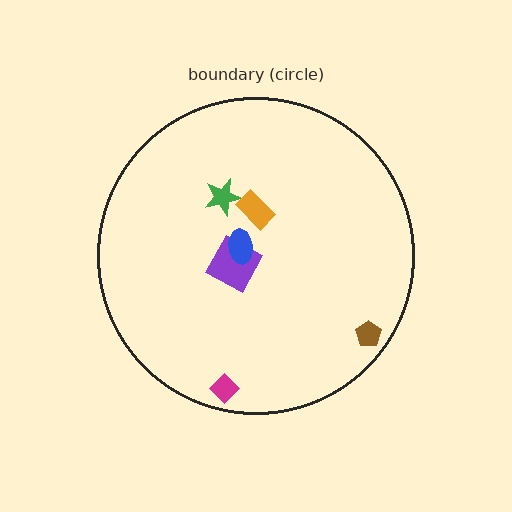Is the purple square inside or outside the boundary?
Inside.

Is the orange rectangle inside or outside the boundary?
Inside.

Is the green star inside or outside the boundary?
Inside.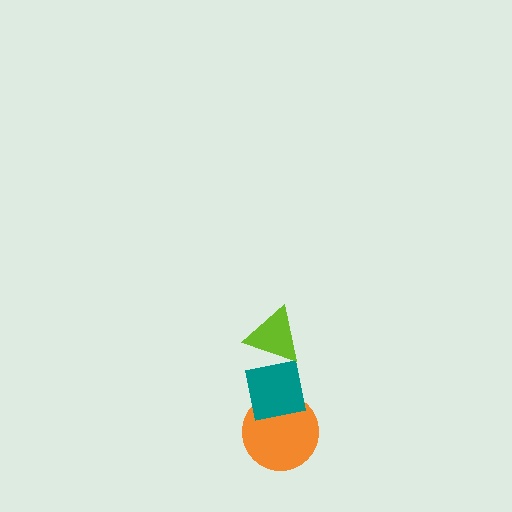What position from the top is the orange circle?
The orange circle is 3rd from the top.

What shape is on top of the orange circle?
The teal square is on top of the orange circle.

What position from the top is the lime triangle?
The lime triangle is 1st from the top.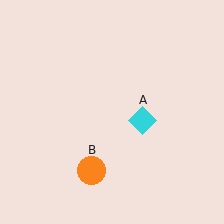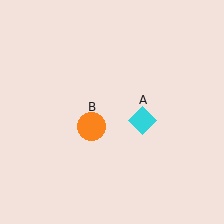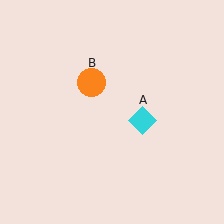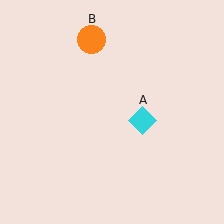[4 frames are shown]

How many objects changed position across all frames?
1 object changed position: orange circle (object B).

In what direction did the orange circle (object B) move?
The orange circle (object B) moved up.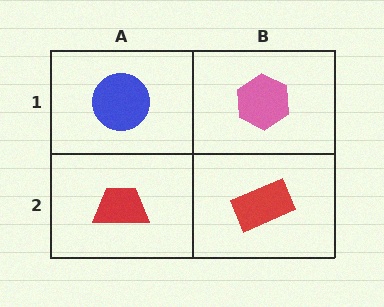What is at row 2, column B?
A red rectangle.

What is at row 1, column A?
A blue circle.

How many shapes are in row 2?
2 shapes.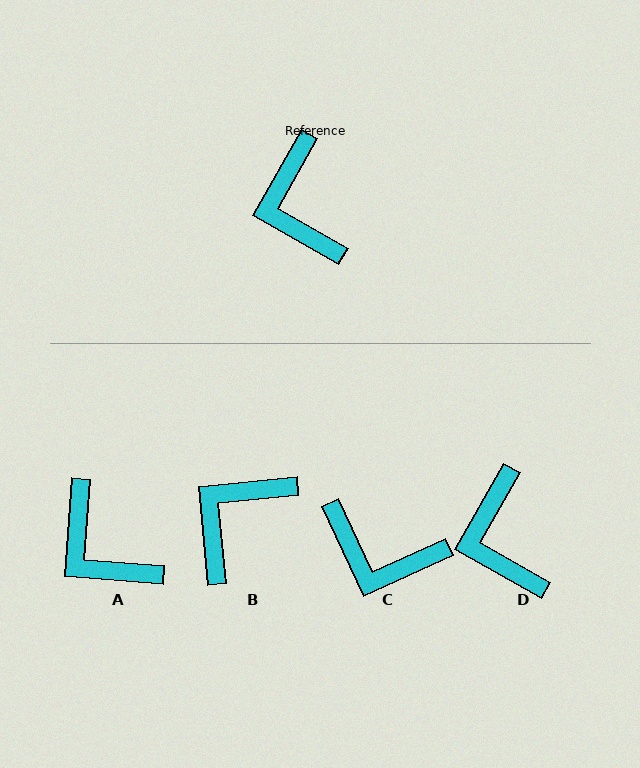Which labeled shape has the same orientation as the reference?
D.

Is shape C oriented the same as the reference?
No, it is off by about 54 degrees.